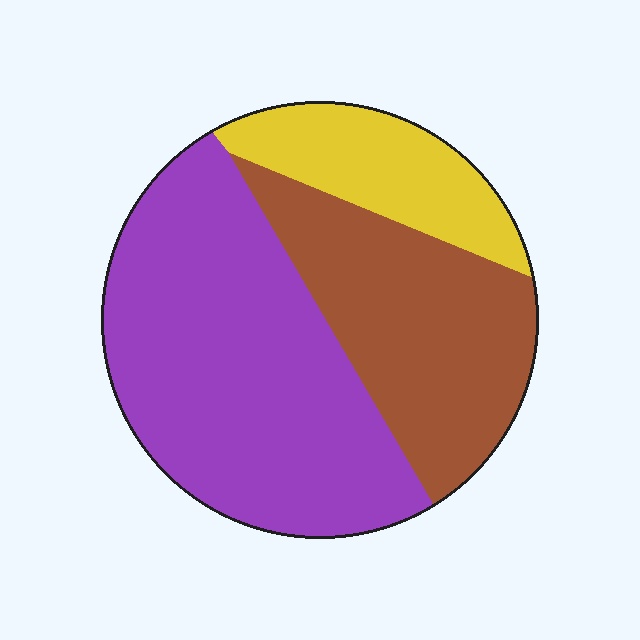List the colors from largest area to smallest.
From largest to smallest: purple, brown, yellow.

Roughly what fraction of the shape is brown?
Brown takes up about one third (1/3) of the shape.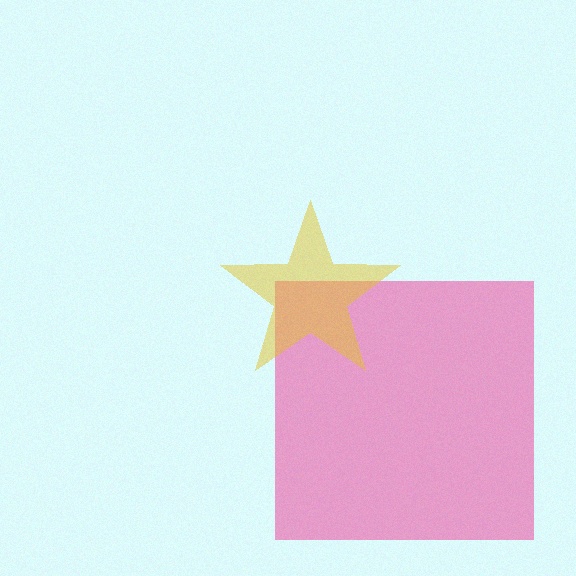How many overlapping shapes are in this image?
There are 2 overlapping shapes in the image.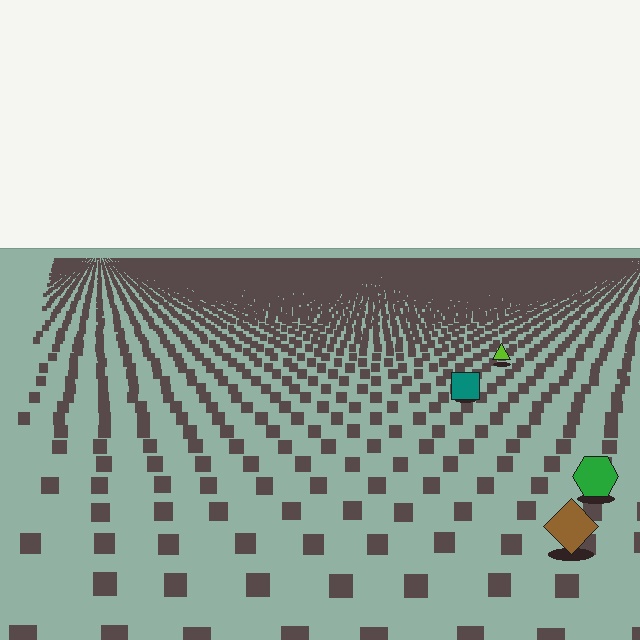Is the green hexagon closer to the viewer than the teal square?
Yes. The green hexagon is closer — you can tell from the texture gradient: the ground texture is coarser near it.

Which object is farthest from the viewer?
The lime triangle is farthest from the viewer. It appears smaller and the ground texture around it is denser.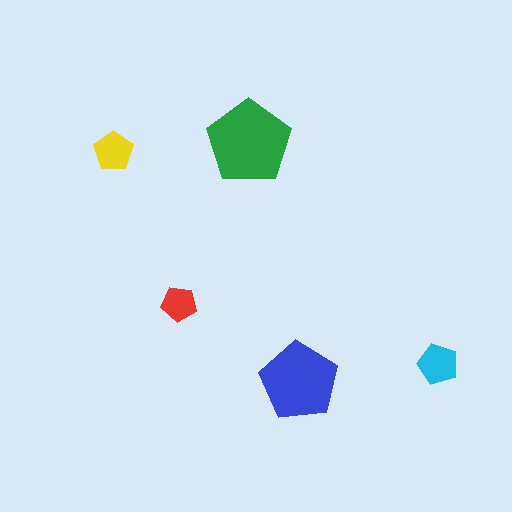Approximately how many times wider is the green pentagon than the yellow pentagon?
About 2 times wider.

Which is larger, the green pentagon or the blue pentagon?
The green one.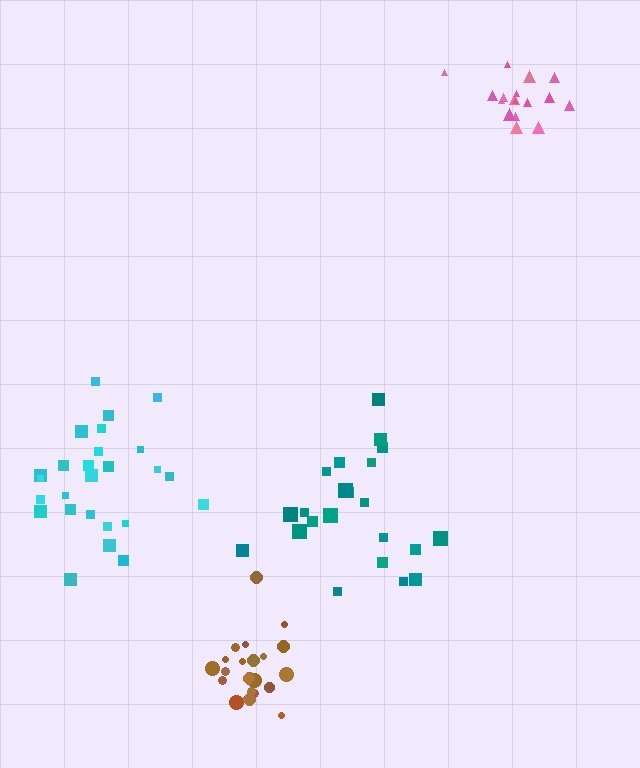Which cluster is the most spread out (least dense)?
Teal.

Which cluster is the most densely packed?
Brown.